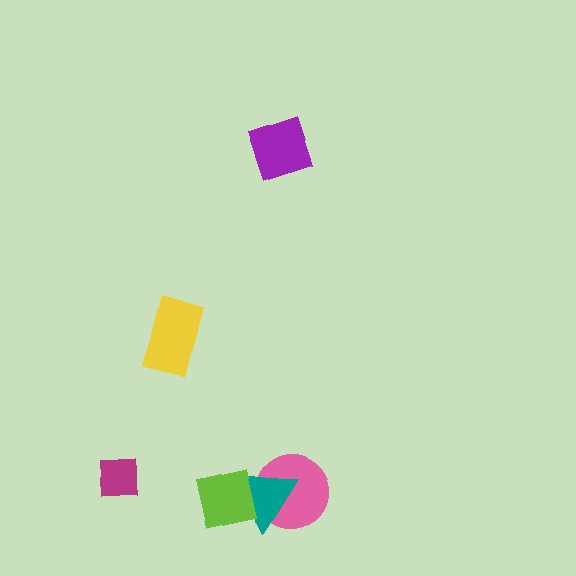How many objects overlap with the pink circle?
1 object overlaps with the pink circle.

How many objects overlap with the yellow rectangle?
0 objects overlap with the yellow rectangle.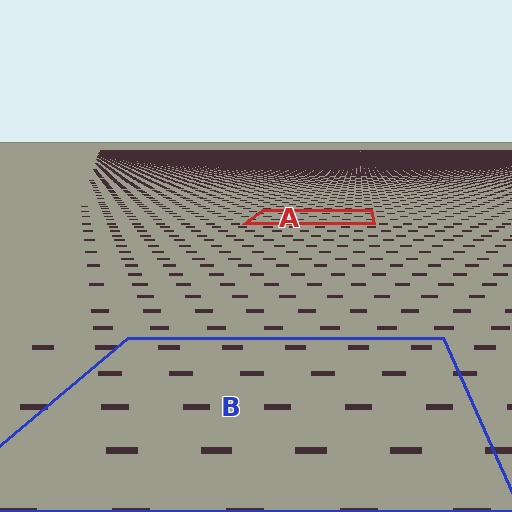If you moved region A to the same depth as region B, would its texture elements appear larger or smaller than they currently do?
They would appear larger. At a closer depth, the same texture elements are projected at a bigger on-screen size.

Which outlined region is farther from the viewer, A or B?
Region A is farther from the viewer — the texture elements inside it appear smaller and more densely packed.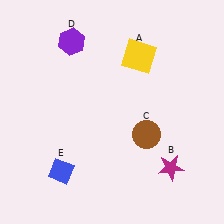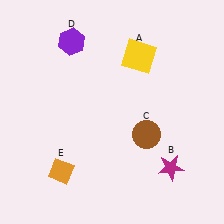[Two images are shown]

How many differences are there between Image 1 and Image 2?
There is 1 difference between the two images.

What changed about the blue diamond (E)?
In Image 1, E is blue. In Image 2, it changed to orange.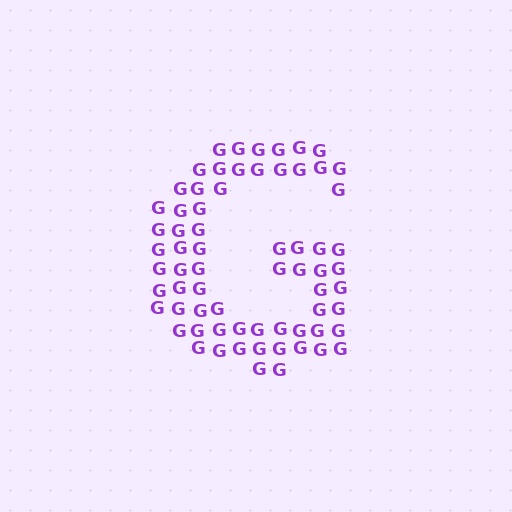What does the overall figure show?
The overall figure shows the letter G.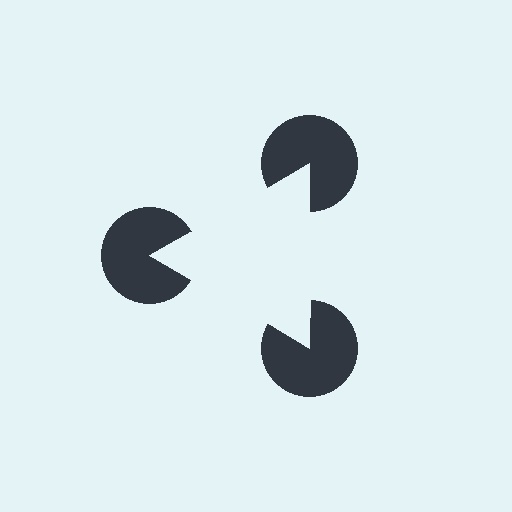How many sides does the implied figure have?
3 sides.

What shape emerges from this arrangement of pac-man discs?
An illusory triangle — its edges are inferred from the aligned wedge cuts in the pac-man discs, not physically drawn.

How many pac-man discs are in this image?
There are 3 — one at each vertex of the illusory triangle.